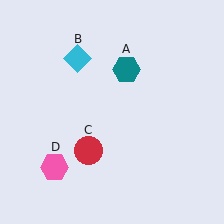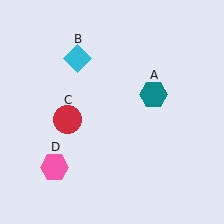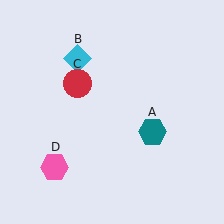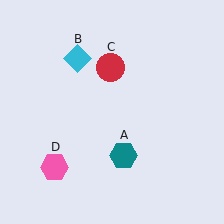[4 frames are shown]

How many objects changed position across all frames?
2 objects changed position: teal hexagon (object A), red circle (object C).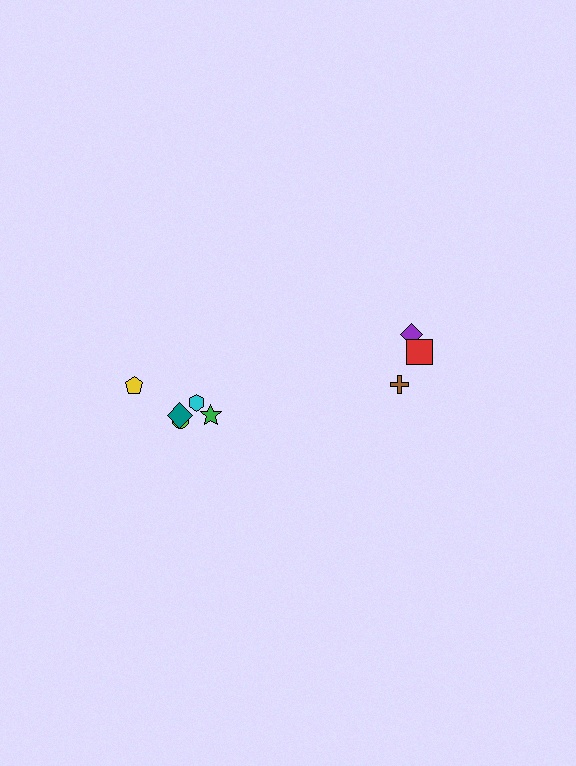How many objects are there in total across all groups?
There are 8 objects.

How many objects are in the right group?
There are 3 objects.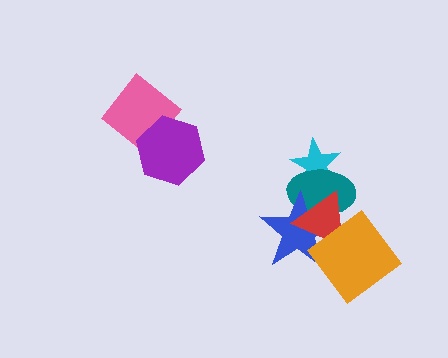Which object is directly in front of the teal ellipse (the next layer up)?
The blue star is directly in front of the teal ellipse.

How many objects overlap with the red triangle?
3 objects overlap with the red triangle.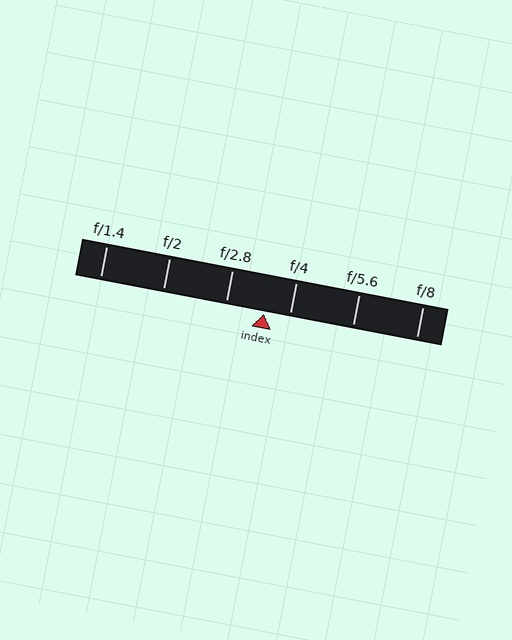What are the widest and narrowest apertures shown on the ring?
The widest aperture shown is f/1.4 and the narrowest is f/8.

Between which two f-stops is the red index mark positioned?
The index mark is between f/2.8 and f/4.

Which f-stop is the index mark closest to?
The index mark is closest to f/4.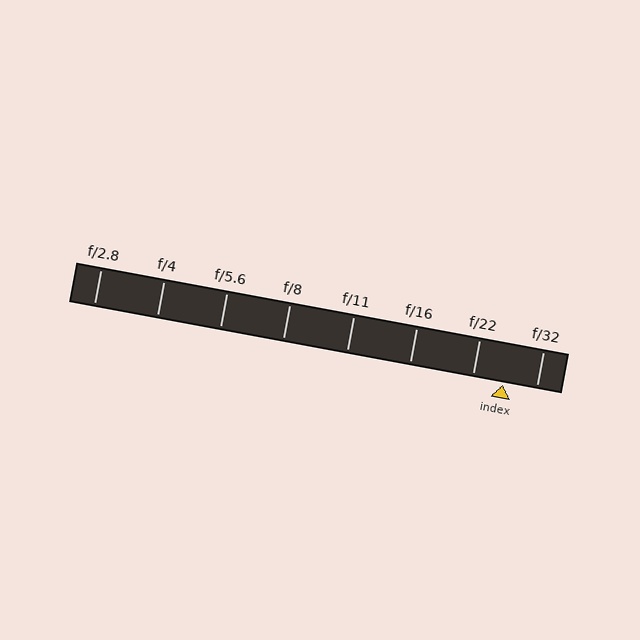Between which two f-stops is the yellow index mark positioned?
The index mark is between f/22 and f/32.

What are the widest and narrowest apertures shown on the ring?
The widest aperture shown is f/2.8 and the narrowest is f/32.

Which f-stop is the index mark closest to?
The index mark is closest to f/22.